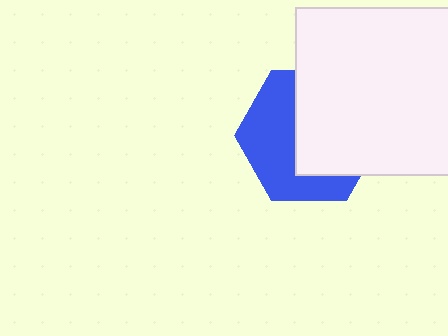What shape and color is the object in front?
The object in front is a white rectangle.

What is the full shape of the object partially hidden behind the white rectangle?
The partially hidden object is a blue hexagon.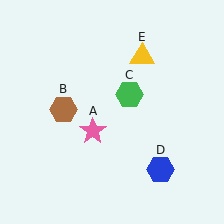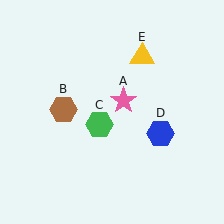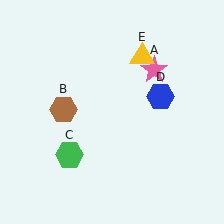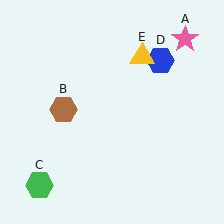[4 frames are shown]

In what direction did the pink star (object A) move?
The pink star (object A) moved up and to the right.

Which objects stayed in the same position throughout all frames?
Brown hexagon (object B) and yellow triangle (object E) remained stationary.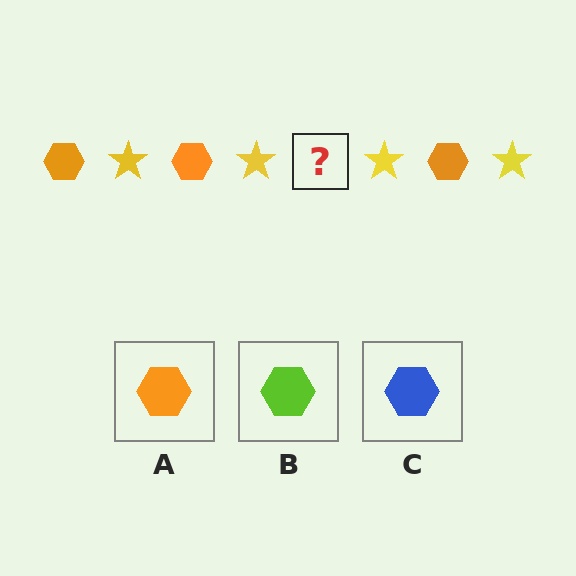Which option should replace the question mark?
Option A.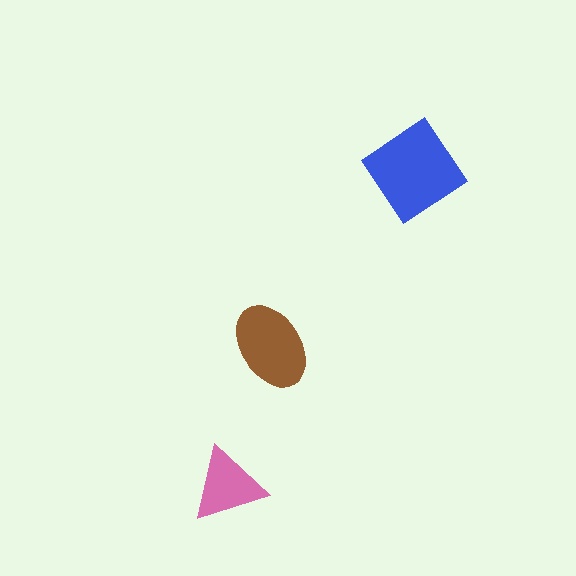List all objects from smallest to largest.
The pink triangle, the brown ellipse, the blue diamond.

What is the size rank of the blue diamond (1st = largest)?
1st.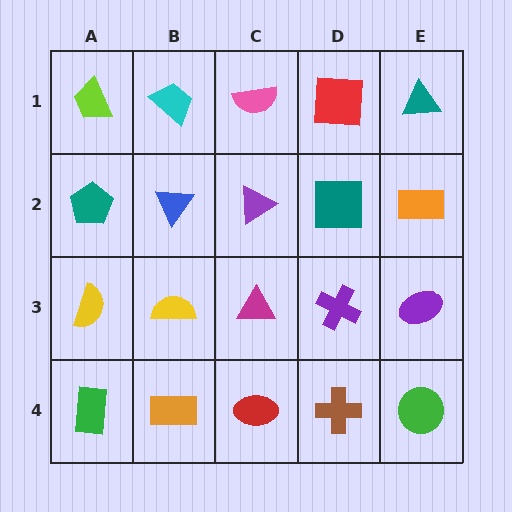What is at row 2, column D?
A teal square.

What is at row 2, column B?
A blue triangle.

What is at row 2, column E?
An orange rectangle.